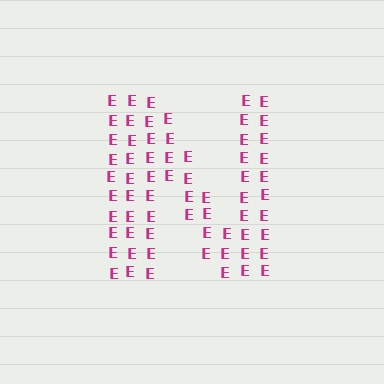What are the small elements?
The small elements are letter E's.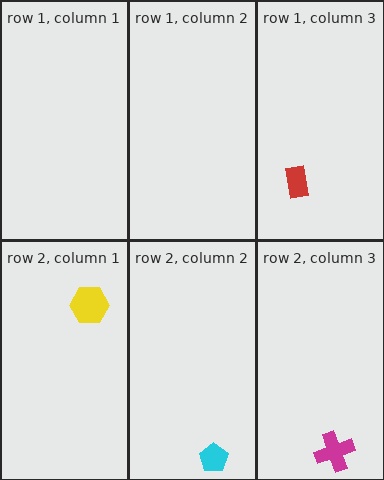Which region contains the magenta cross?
The row 2, column 3 region.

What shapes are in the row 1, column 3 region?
The red rectangle.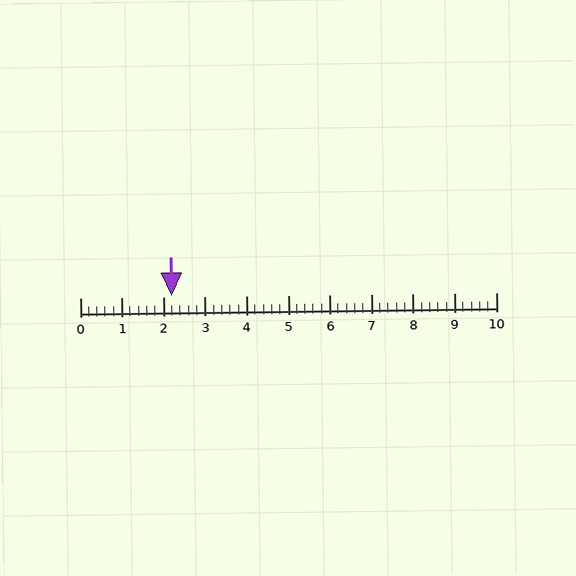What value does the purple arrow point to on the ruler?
The purple arrow points to approximately 2.2.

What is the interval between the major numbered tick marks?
The major tick marks are spaced 1 units apart.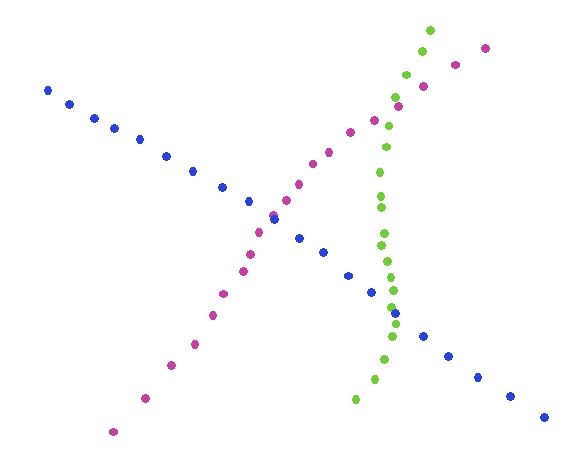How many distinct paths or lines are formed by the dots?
There are 3 distinct paths.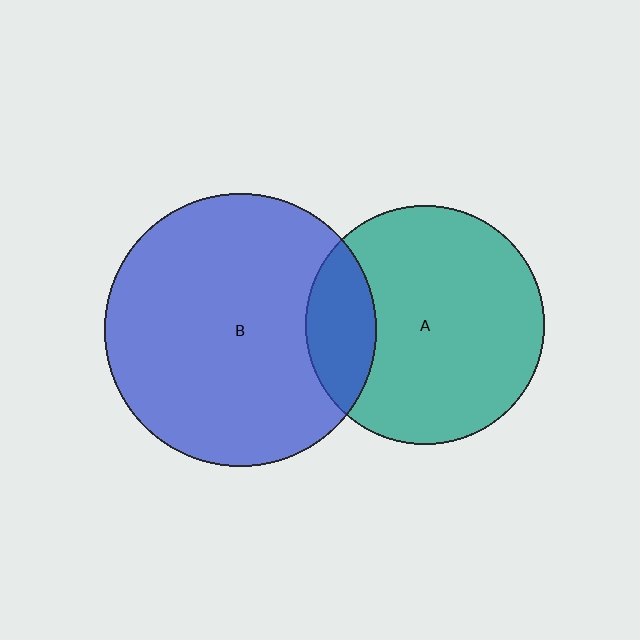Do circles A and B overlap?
Yes.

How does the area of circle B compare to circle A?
Approximately 1.3 times.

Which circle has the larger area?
Circle B (blue).